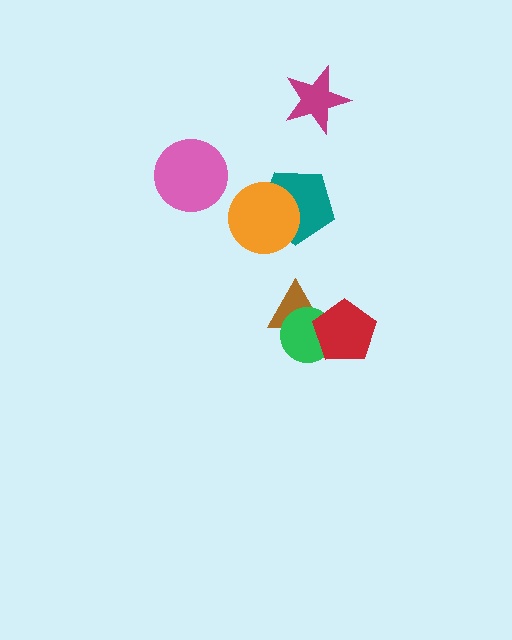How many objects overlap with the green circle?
2 objects overlap with the green circle.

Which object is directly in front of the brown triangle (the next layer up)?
The green circle is directly in front of the brown triangle.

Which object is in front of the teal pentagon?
The orange circle is in front of the teal pentagon.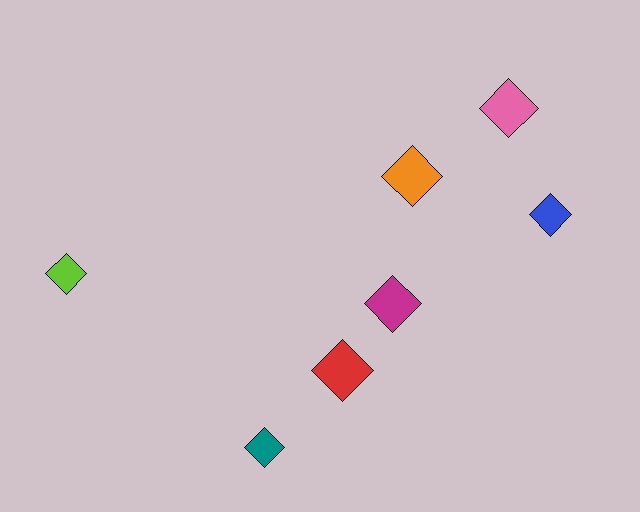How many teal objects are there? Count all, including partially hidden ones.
There is 1 teal object.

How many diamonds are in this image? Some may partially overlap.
There are 7 diamonds.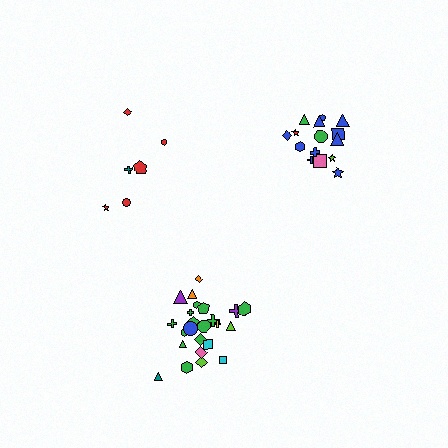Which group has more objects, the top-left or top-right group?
The top-right group.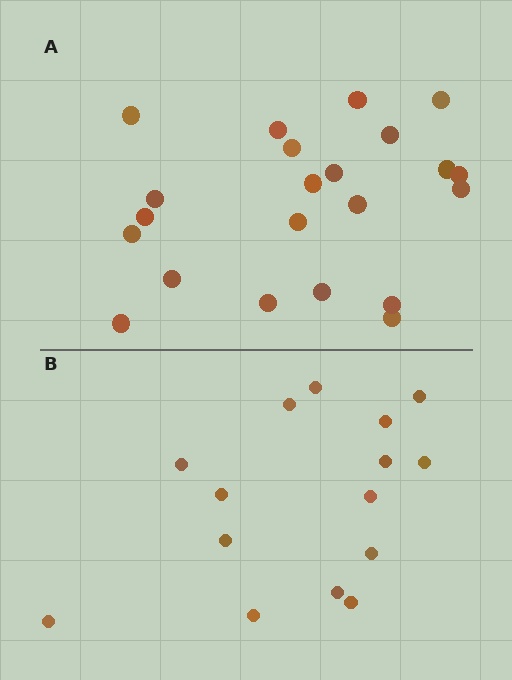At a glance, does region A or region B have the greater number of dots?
Region A (the top region) has more dots.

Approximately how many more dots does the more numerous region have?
Region A has roughly 8 or so more dots than region B.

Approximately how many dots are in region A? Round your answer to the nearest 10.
About 20 dots. (The exact count is 22, which rounds to 20.)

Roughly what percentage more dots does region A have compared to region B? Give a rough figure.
About 45% more.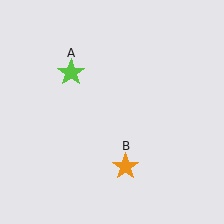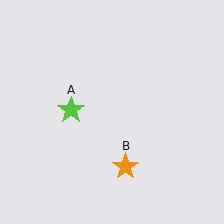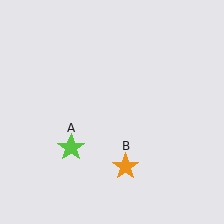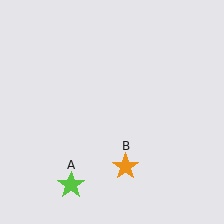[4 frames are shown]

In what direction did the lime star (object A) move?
The lime star (object A) moved down.